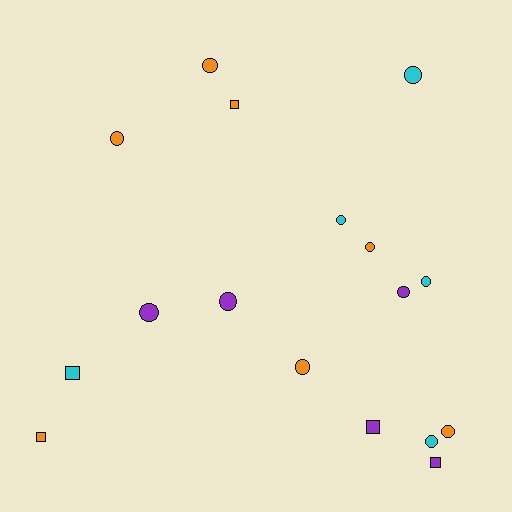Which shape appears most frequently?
Circle, with 12 objects.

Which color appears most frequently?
Orange, with 7 objects.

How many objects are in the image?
There are 17 objects.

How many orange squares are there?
There are 2 orange squares.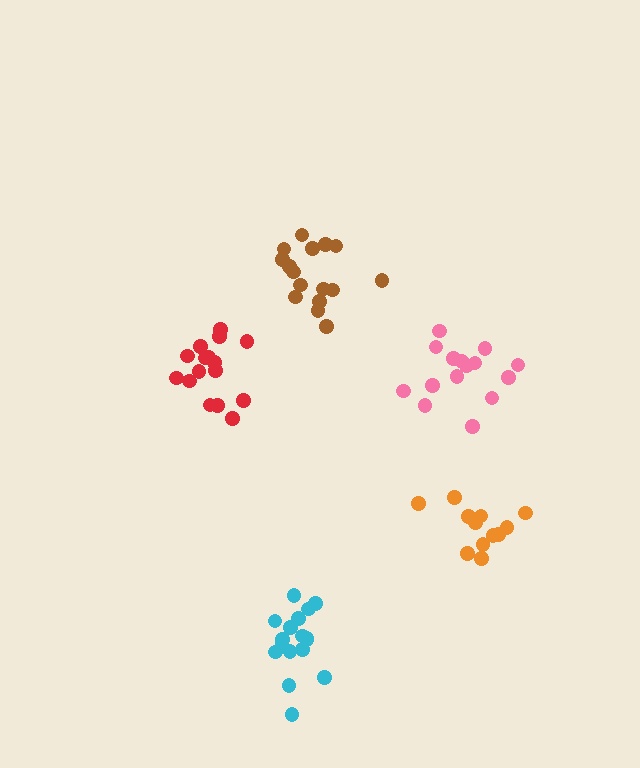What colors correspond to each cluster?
The clusters are colored: red, brown, cyan, pink, orange.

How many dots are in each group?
Group 1: 16 dots, Group 2: 16 dots, Group 3: 17 dots, Group 4: 15 dots, Group 5: 12 dots (76 total).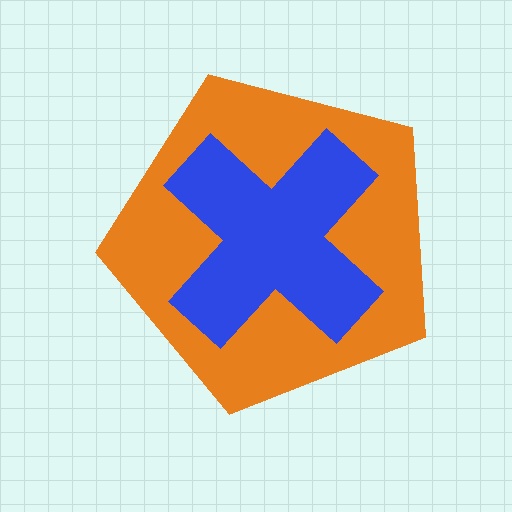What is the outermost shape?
The orange pentagon.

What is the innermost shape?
The blue cross.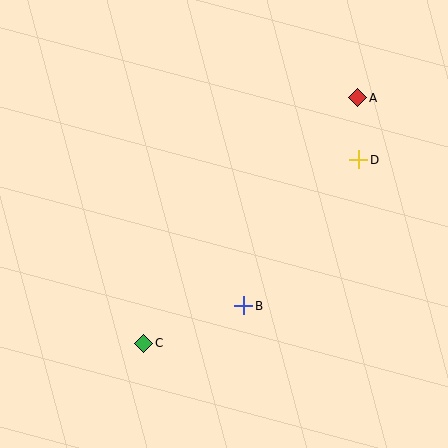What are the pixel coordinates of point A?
Point A is at (358, 98).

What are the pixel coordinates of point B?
Point B is at (244, 306).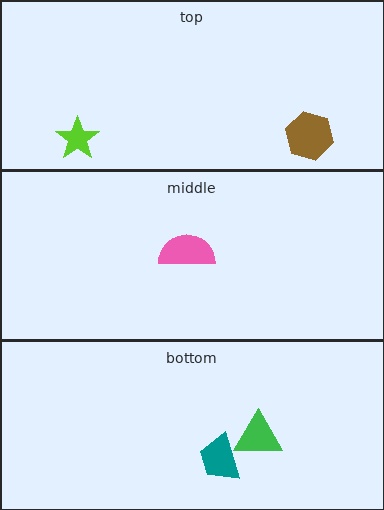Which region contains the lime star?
The top region.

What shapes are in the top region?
The brown hexagon, the lime star.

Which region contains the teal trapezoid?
The bottom region.